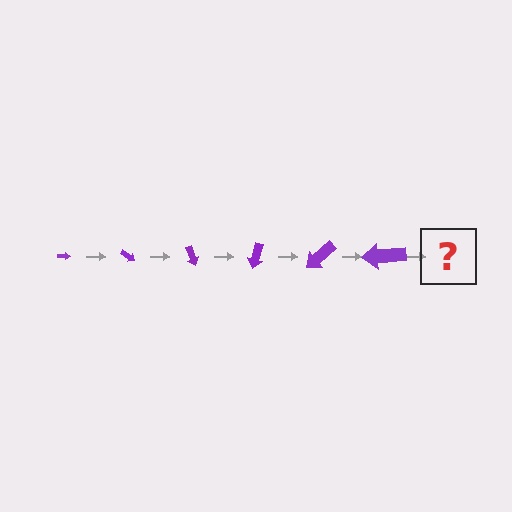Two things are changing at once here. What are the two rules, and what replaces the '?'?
The two rules are that the arrow grows larger each step and it rotates 35 degrees each step. The '?' should be an arrow, larger than the previous one and rotated 210 degrees from the start.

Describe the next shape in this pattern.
It should be an arrow, larger than the previous one and rotated 210 degrees from the start.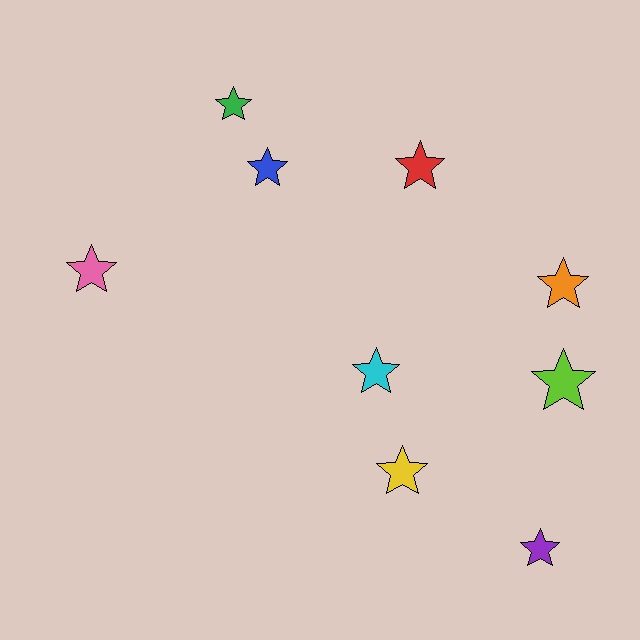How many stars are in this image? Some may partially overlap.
There are 9 stars.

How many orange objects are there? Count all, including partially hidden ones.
There is 1 orange object.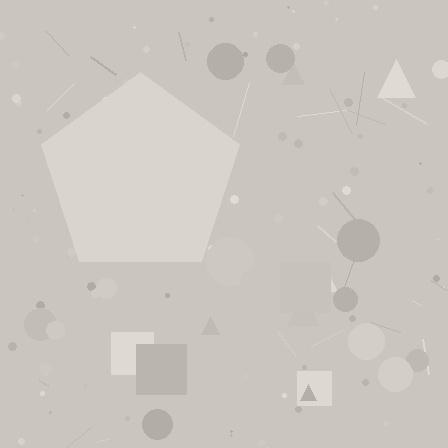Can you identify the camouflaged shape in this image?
The camouflaged shape is a pentagon.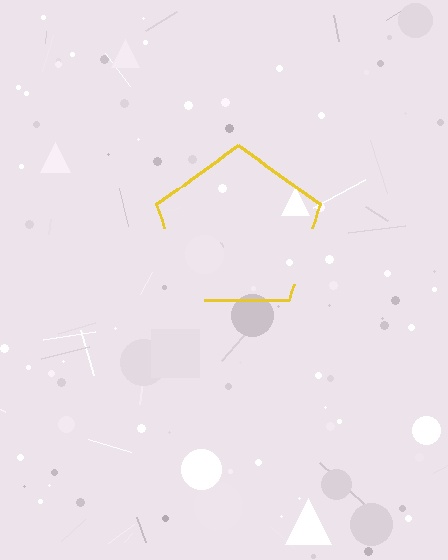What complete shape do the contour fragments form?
The contour fragments form a pentagon.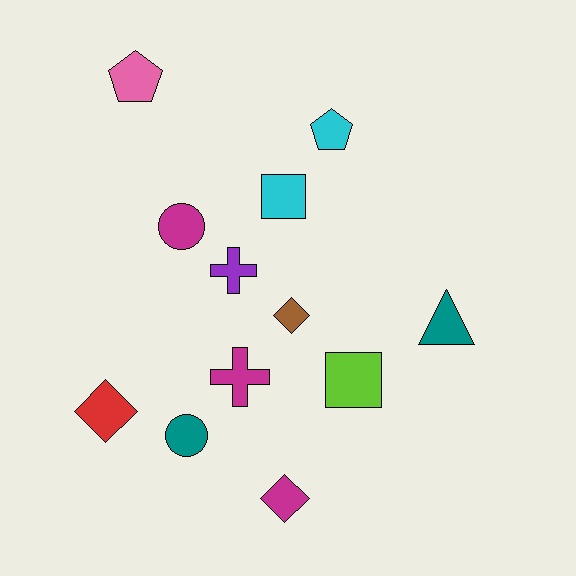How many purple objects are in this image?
There is 1 purple object.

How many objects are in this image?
There are 12 objects.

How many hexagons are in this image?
There are no hexagons.